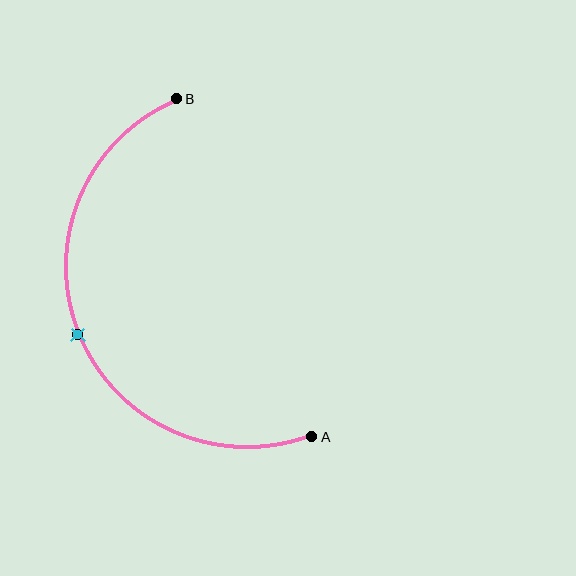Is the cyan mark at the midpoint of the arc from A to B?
Yes. The cyan mark lies on the arc at equal arc-length from both A and B — it is the arc midpoint.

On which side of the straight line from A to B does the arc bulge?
The arc bulges to the left of the straight line connecting A and B.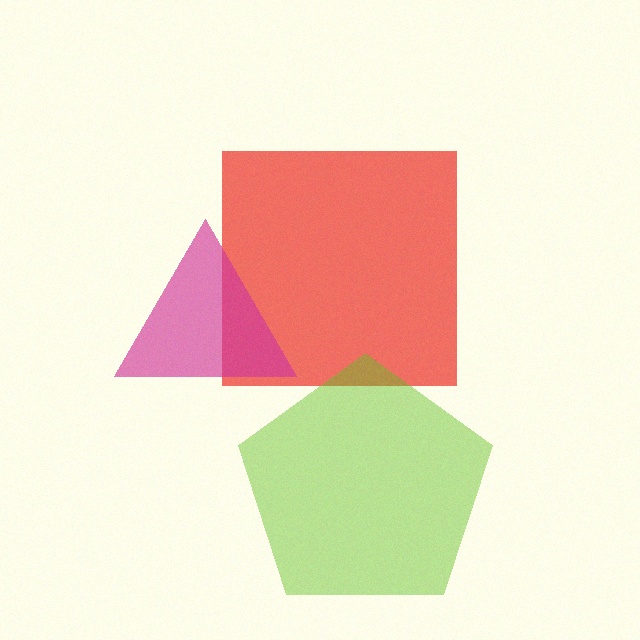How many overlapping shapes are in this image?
There are 3 overlapping shapes in the image.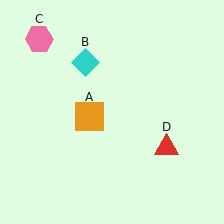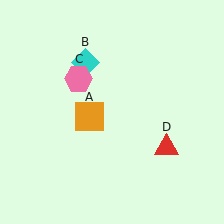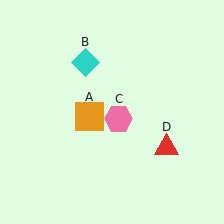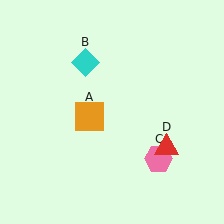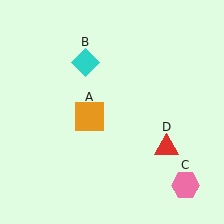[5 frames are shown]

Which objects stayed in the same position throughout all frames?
Orange square (object A) and cyan diamond (object B) and red triangle (object D) remained stationary.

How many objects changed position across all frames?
1 object changed position: pink hexagon (object C).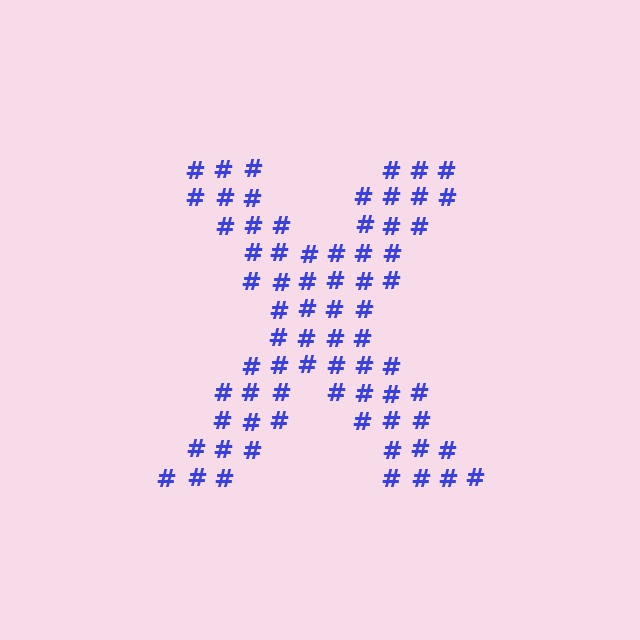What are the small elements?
The small elements are hash symbols.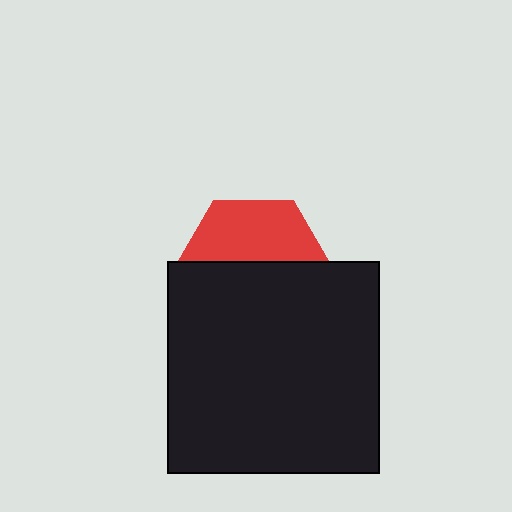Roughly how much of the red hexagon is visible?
A small part of it is visible (roughly 43%).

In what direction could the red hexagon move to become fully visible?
The red hexagon could move up. That would shift it out from behind the black square entirely.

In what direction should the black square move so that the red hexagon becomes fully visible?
The black square should move down. That is the shortest direction to clear the overlap and leave the red hexagon fully visible.